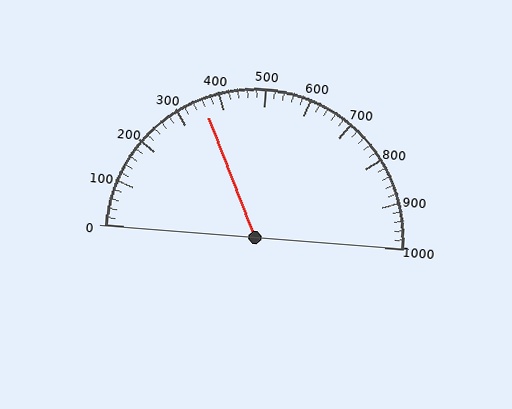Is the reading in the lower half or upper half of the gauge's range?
The reading is in the lower half of the range (0 to 1000).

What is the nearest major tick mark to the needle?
The nearest major tick mark is 400.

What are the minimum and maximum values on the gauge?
The gauge ranges from 0 to 1000.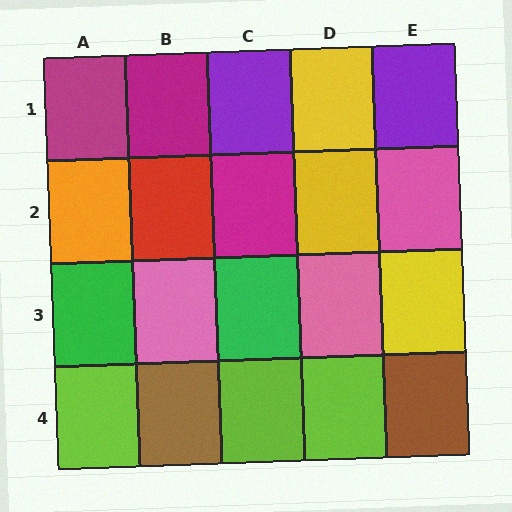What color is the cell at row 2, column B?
Red.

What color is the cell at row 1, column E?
Purple.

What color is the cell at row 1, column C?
Purple.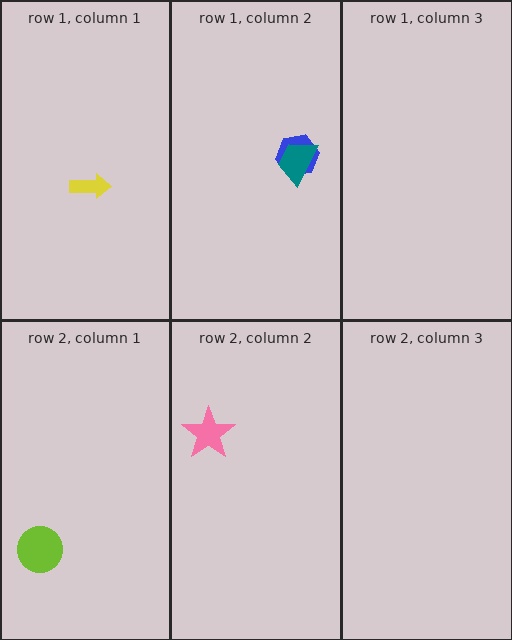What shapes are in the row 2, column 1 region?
The lime circle.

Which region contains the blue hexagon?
The row 1, column 2 region.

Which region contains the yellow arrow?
The row 1, column 1 region.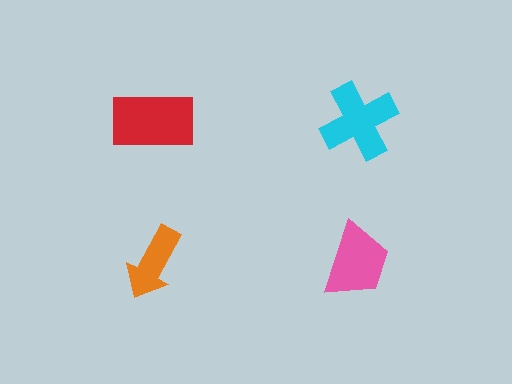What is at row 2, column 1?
An orange arrow.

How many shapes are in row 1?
2 shapes.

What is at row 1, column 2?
A cyan cross.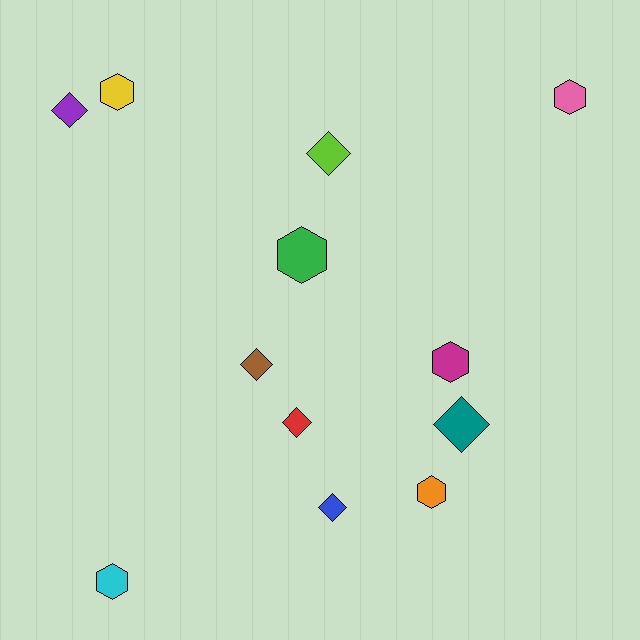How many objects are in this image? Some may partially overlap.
There are 12 objects.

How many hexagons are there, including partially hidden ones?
There are 6 hexagons.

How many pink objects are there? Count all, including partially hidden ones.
There is 1 pink object.